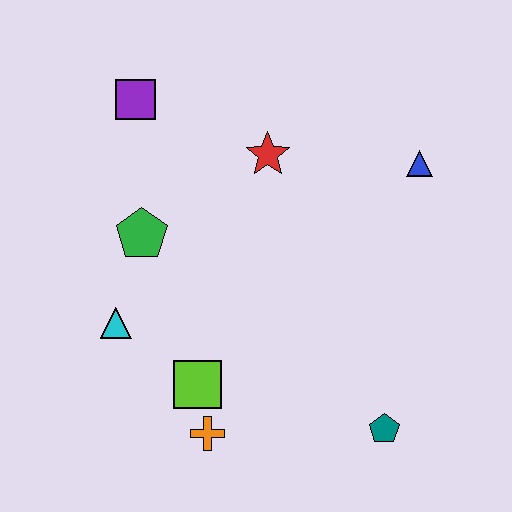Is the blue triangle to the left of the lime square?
No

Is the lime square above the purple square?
No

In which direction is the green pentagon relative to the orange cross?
The green pentagon is above the orange cross.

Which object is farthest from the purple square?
The teal pentagon is farthest from the purple square.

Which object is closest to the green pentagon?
The cyan triangle is closest to the green pentagon.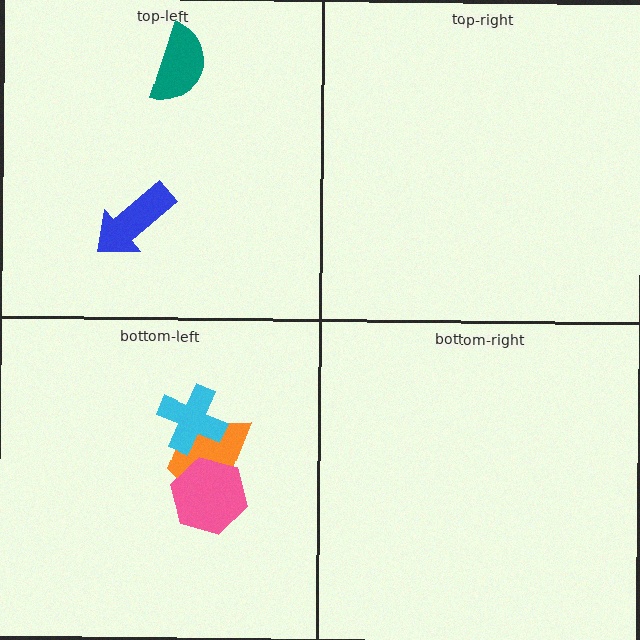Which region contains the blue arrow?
The top-left region.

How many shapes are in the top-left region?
2.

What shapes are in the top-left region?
The teal semicircle, the blue arrow.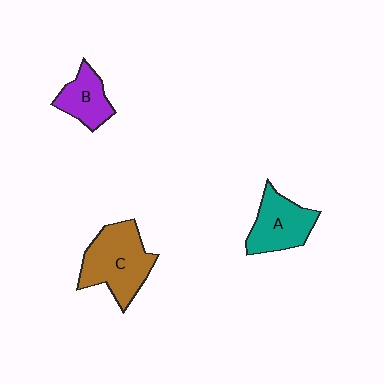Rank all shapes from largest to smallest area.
From largest to smallest: C (brown), A (teal), B (purple).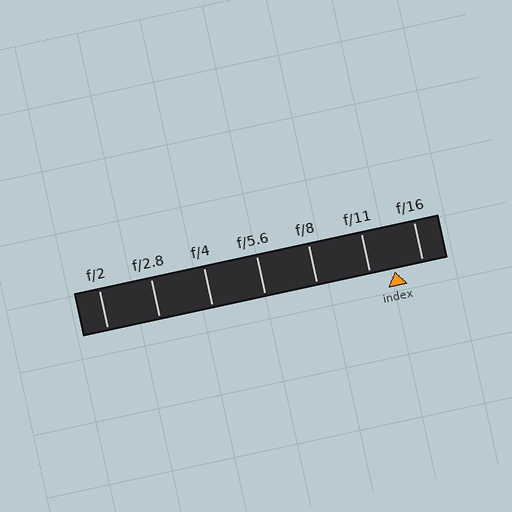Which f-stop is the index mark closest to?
The index mark is closest to f/11.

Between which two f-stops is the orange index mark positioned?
The index mark is between f/11 and f/16.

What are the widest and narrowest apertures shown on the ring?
The widest aperture shown is f/2 and the narrowest is f/16.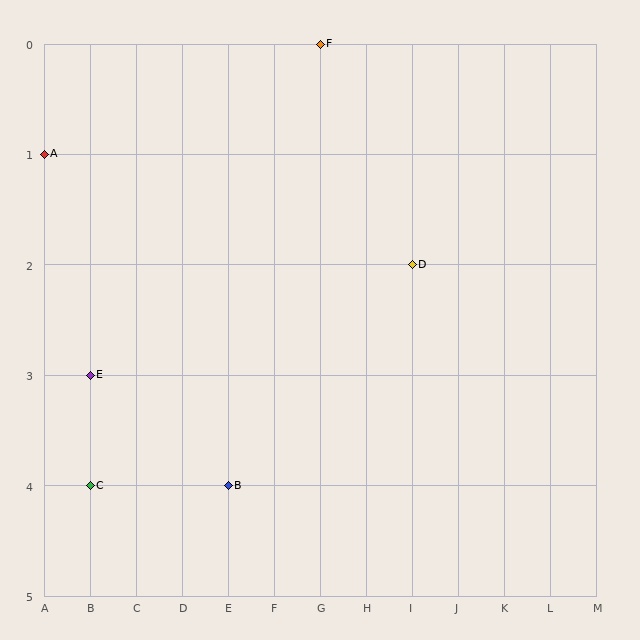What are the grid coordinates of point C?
Point C is at grid coordinates (B, 4).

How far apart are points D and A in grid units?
Points D and A are 8 columns and 1 row apart (about 8.1 grid units diagonally).